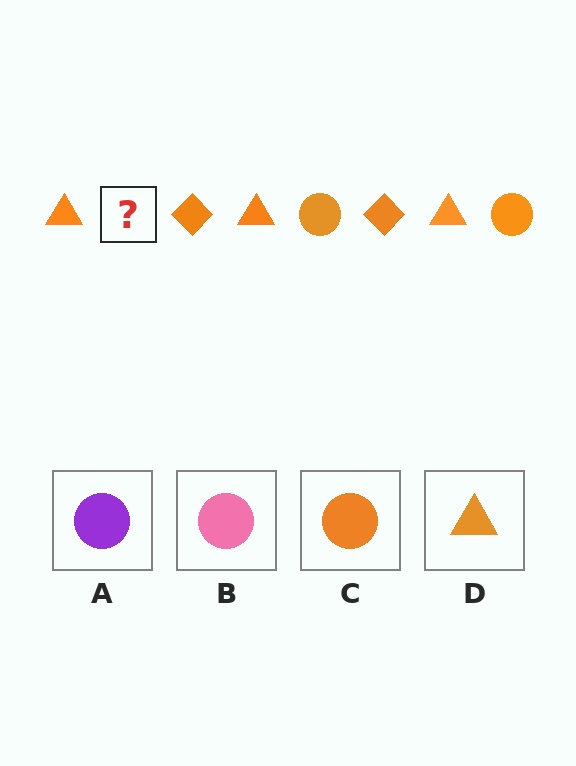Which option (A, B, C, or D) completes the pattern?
C.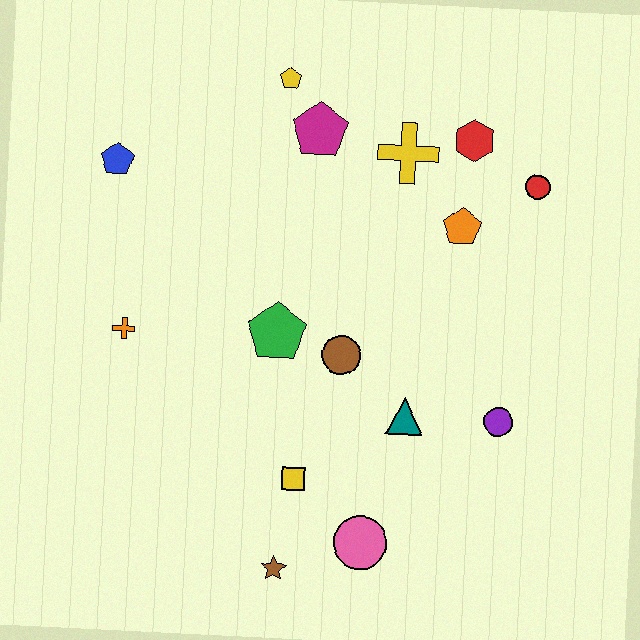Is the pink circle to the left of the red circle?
Yes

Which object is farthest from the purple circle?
The blue pentagon is farthest from the purple circle.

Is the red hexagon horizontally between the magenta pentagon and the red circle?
Yes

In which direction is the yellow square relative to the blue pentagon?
The yellow square is below the blue pentagon.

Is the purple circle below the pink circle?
No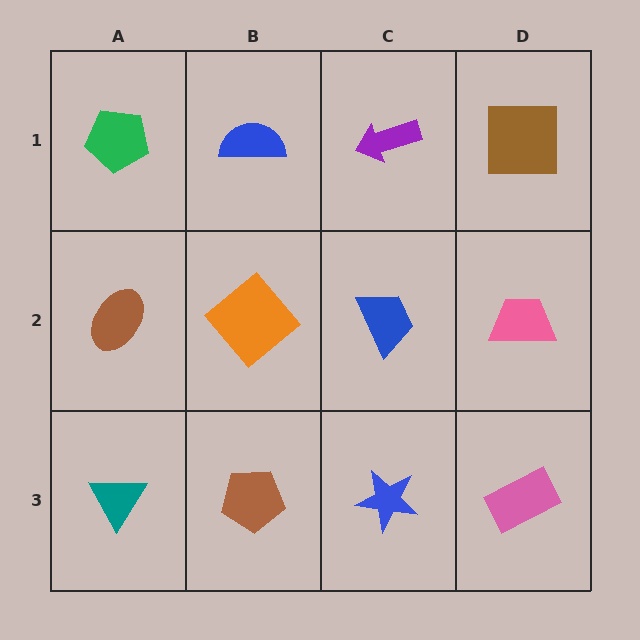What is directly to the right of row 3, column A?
A brown pentagon.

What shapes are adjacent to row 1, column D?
A pink trapezoid (row 2, column D), a purple arrow (row 1, column C).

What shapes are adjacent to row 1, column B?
An orange diamond (row 2, column B), a green pentagon (row 1, column A), a purple arrow (row 1, column C).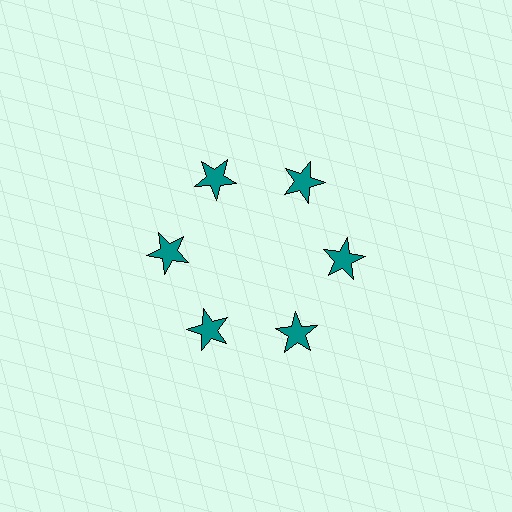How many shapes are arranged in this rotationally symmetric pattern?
There are 6 shapes, arranged in 6 groups of 1.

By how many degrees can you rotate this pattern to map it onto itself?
The pattern maps onto itself every 60 degrees of rotation.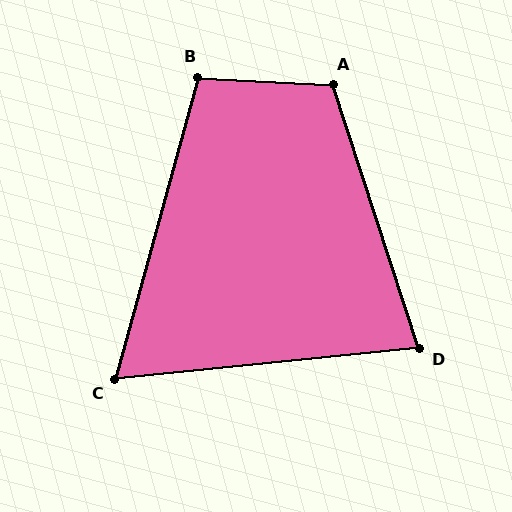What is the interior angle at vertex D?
Approximately 78 degrees (acute).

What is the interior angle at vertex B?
Approximately 102 degrees (obtuse).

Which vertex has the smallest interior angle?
C, at approximately 69 degrees.